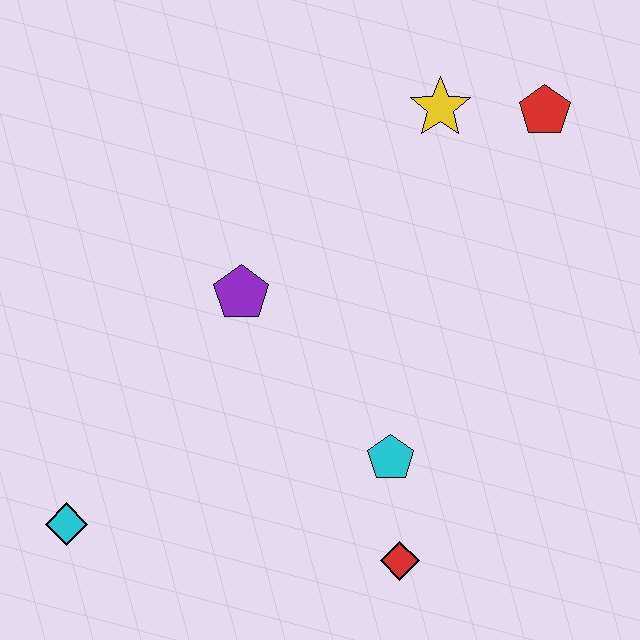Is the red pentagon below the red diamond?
No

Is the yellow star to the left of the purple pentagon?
No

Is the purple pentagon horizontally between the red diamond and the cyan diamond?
Yes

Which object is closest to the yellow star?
The red pentagon is closest to the yellow star.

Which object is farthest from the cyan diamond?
The red pentagon is farthest from the cyan diamond.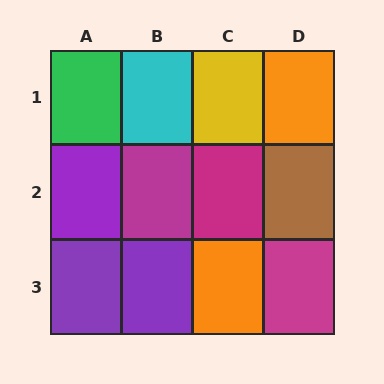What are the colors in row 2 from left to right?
Purple, magenta, magenta, brown.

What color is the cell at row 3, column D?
Magenta.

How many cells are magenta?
3 cells are magenta.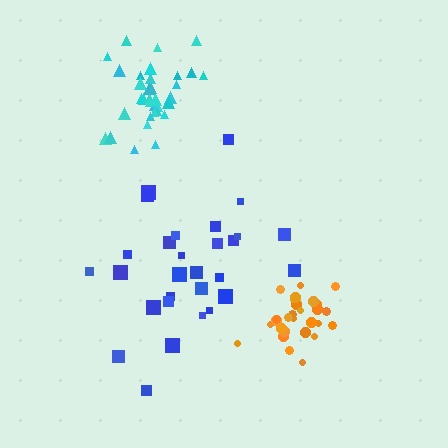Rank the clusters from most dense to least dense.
orange, cyan, blue.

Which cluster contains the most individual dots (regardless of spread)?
Cyan (35).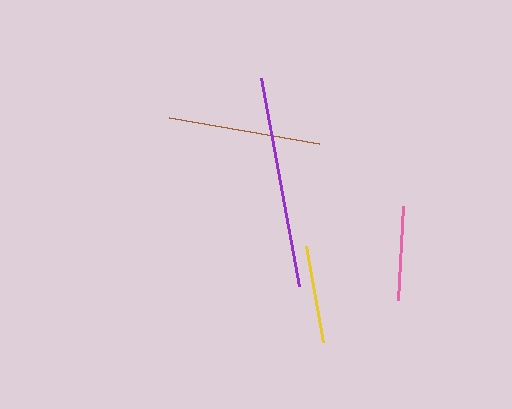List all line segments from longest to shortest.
From longest to shortest: purple, brown, yellow, pink.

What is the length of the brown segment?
The brown segment is approximately 152 pixels long.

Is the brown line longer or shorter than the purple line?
The purple line is longer than the brown line.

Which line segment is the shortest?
The pink line is the shortest at approximately 94 pixels.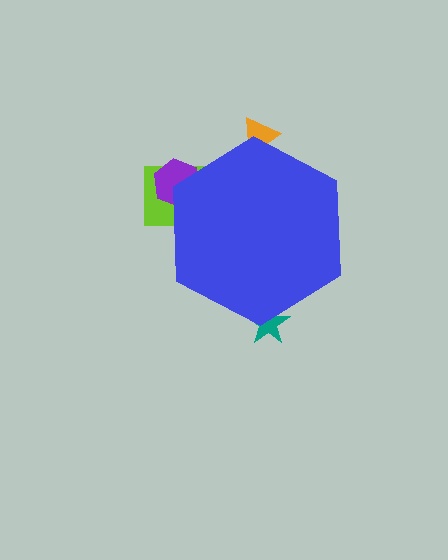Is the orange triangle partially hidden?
Yes, the orange triangle is partially hidden behind the blue hexagon.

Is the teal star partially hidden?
Yes, the teal star is partially hidden behind the blue hexagon.